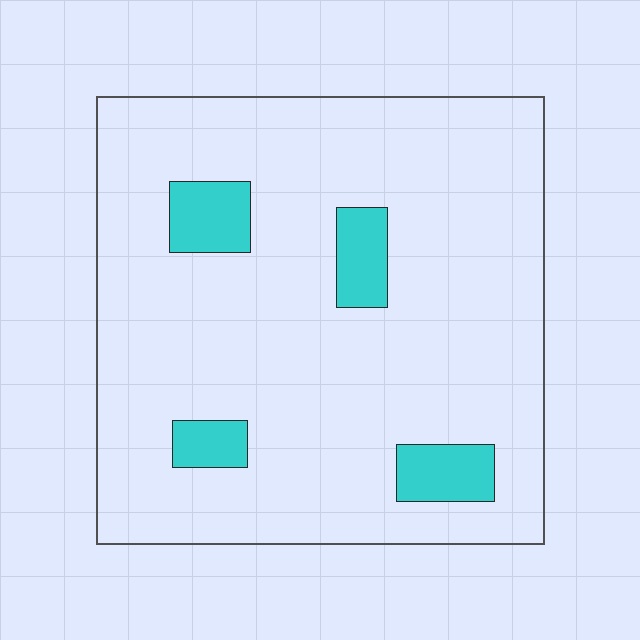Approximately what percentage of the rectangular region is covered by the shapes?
Approximately 10%.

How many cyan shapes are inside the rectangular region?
4.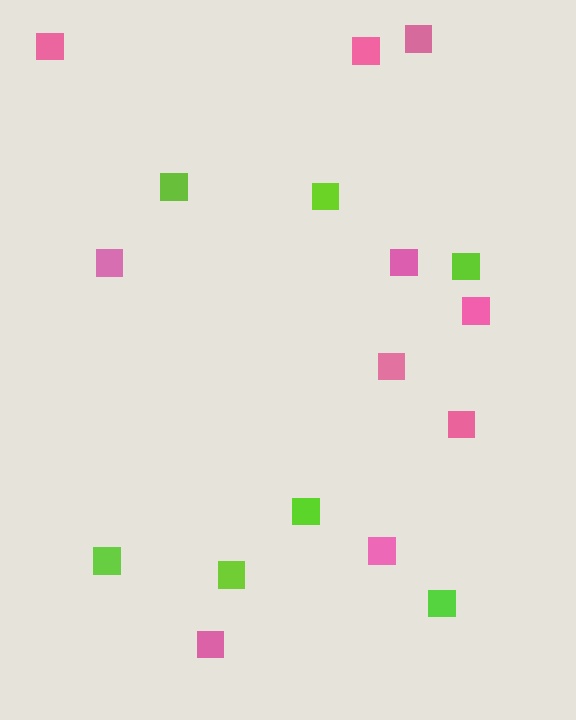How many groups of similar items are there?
There are 2 groups: one group of pink squares (10) and one group of lime squares (7).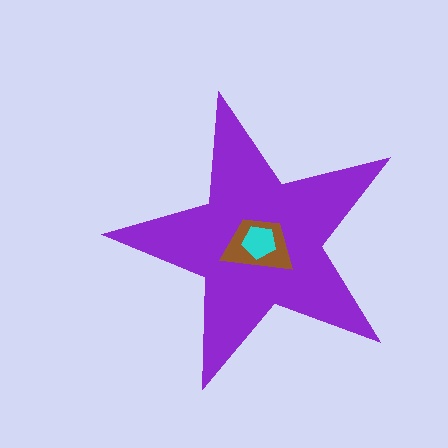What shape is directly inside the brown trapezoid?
The cyan pentagon.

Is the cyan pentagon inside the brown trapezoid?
Yes.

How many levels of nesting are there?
3.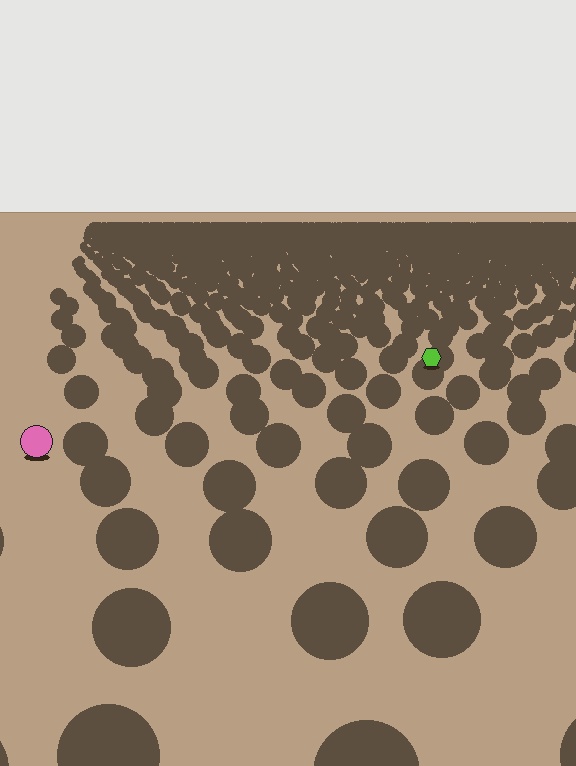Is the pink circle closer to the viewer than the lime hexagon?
Yes. The pink circle is closer — you can tell from the texture gradient: the ground texture is coarser near it.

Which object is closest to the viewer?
The pink circle is closest. The texture marks near it are larger and more spread out.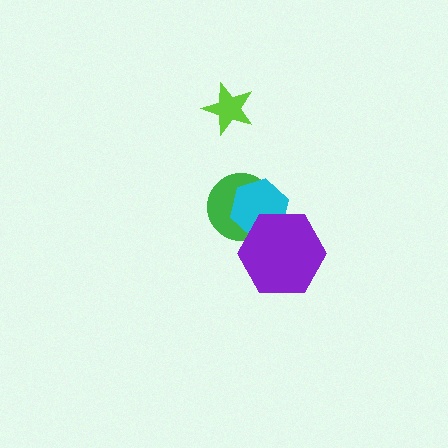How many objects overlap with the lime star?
0 objects overlap with the lime star.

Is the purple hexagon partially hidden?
No, no other shape covers it.